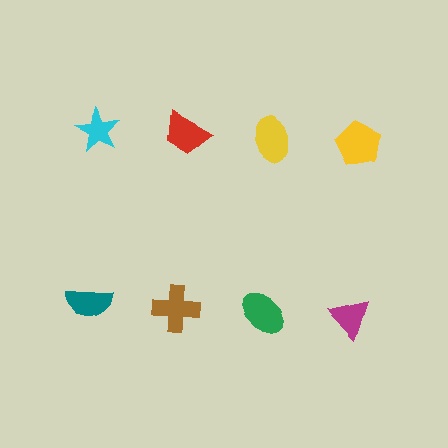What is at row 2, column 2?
A brown cross.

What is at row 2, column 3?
A green ellipse.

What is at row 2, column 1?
A teal semicircle.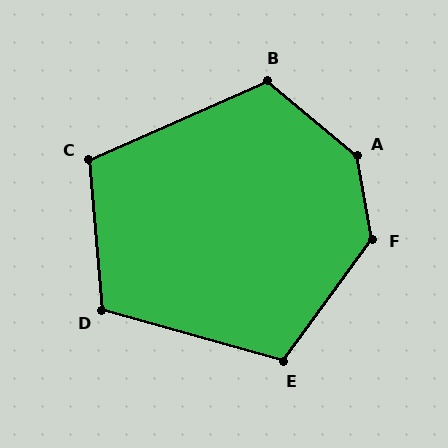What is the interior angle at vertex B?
Approximately 116 degrees (obtuse).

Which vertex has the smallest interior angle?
C, at approximately 109 degrees.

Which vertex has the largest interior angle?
A, at approximately 140 degrees.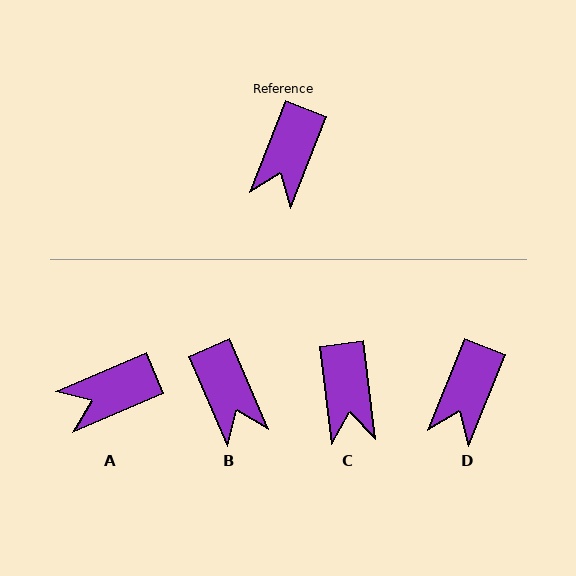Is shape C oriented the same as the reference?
No, it is off by about 29 degrees.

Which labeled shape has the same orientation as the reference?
D.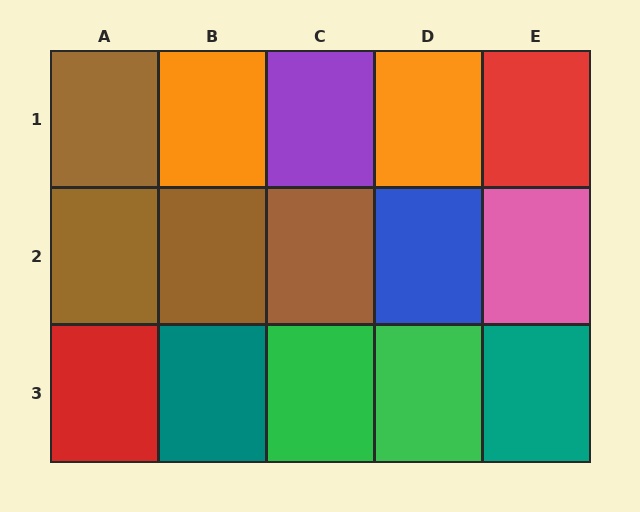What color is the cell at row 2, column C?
Brown.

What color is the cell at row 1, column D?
Orange.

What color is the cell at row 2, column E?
Pink.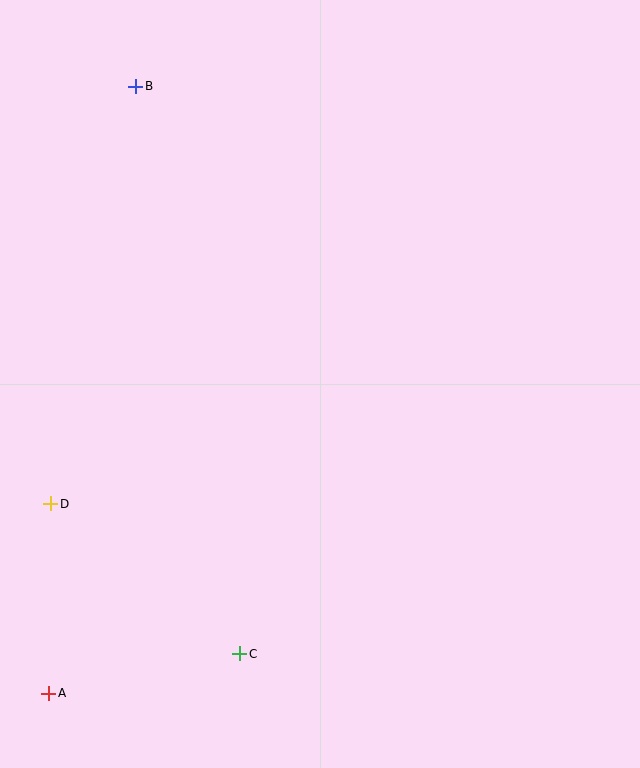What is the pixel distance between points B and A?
The distance between B and A is 613 pixels.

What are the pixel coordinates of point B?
Point B is at (136, 86).